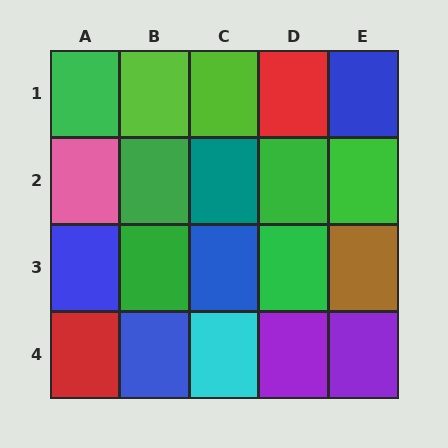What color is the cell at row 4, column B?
Blue.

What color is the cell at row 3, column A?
Blue.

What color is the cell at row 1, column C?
Lime.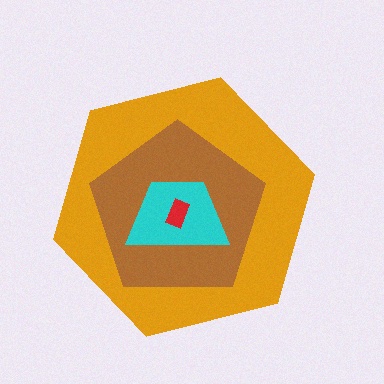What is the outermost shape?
The orange hexagon.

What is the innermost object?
The red rectangle.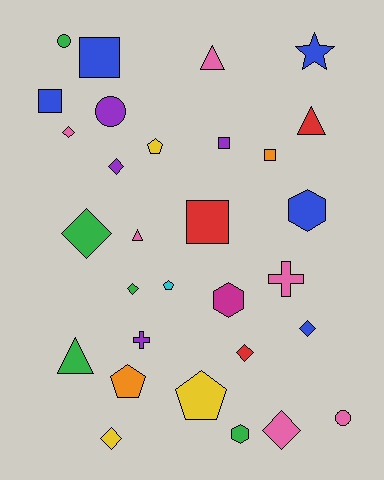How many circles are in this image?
There are 3 circles.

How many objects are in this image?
There are 30 objects.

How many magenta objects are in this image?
There is 1 magenta object.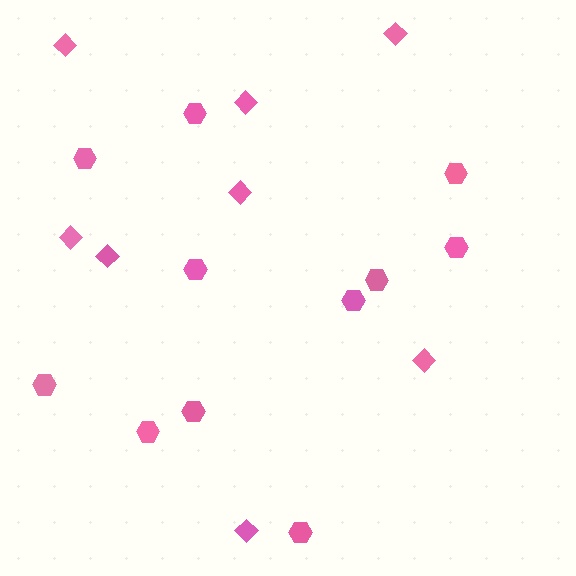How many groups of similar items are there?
There are 2 groups: one group of diamonds (8) and one group of hexagons (11).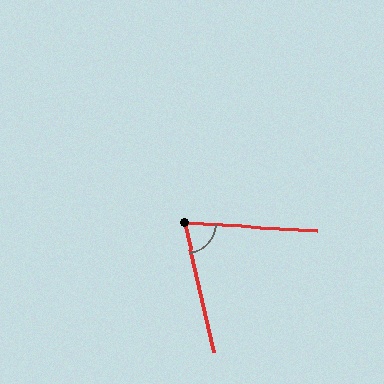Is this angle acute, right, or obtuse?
It is acute.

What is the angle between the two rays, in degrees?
Approximately 74 degrees.